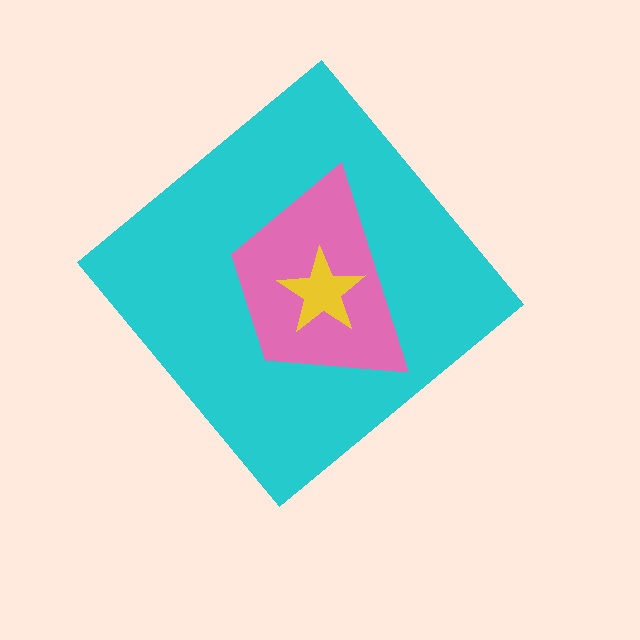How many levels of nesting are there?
3.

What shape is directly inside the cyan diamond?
The pink trapezoid.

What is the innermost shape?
The yellow star.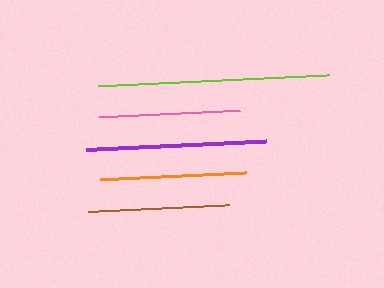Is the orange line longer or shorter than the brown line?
The orange line is longer than the brown line.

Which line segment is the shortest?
The pink line is the shortest at approximately 141 pixels.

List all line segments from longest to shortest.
From longest to shortest: lime, purple, orange, brown, pink.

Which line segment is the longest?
The lime line is the longest at approximately 231 pixels.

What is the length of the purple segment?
The purple segment is approximately 179 pixels long.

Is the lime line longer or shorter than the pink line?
The lime line is longer than the pink line.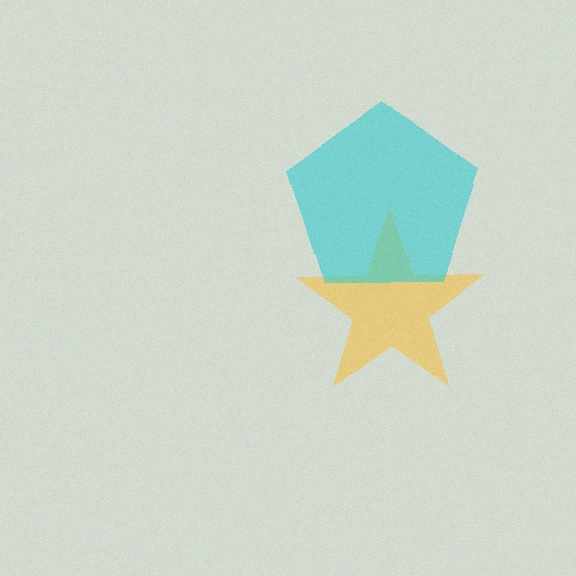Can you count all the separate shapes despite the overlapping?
Yes, there are 2 separate shapes.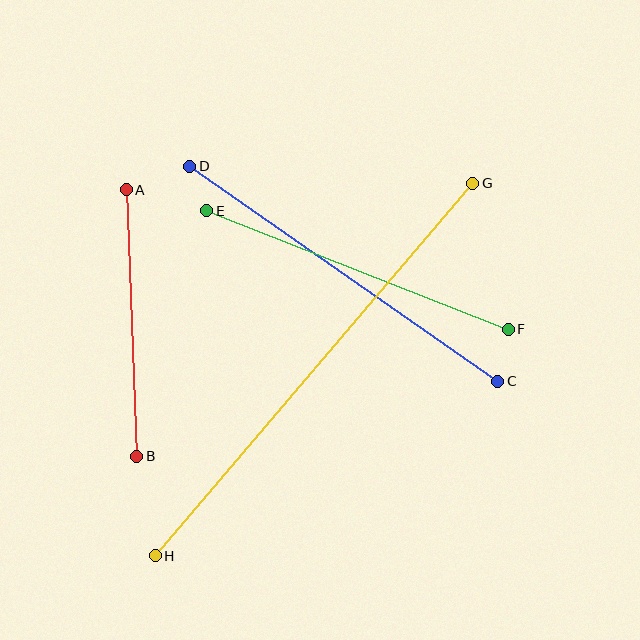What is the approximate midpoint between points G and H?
The midpoint is at approximately (314, 369) pixels.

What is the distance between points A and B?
The distance is approximately 267 pixels.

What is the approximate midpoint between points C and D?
The midpoint is at approximately (344, 274) pixels.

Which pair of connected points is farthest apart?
Points G and H are farthest apart.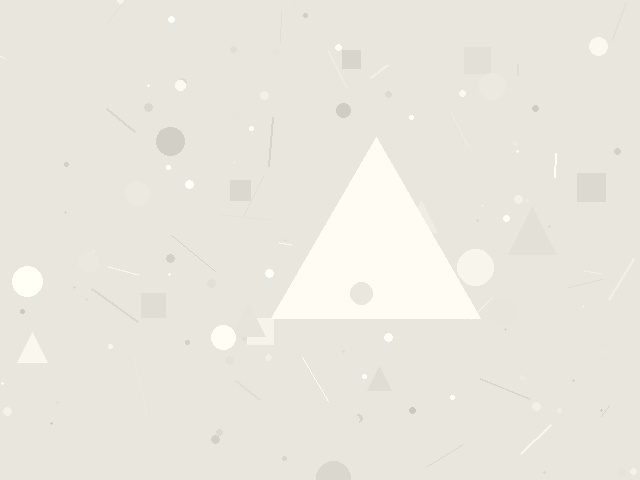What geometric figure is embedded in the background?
A triangle is embedded in the background.